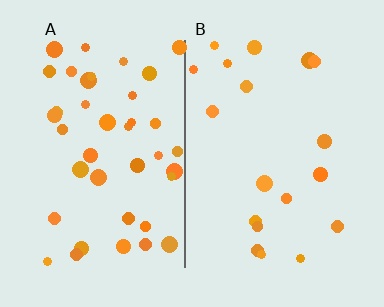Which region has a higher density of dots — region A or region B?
A (the left).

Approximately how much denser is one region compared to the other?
Approximately 2.2× — region A over region B.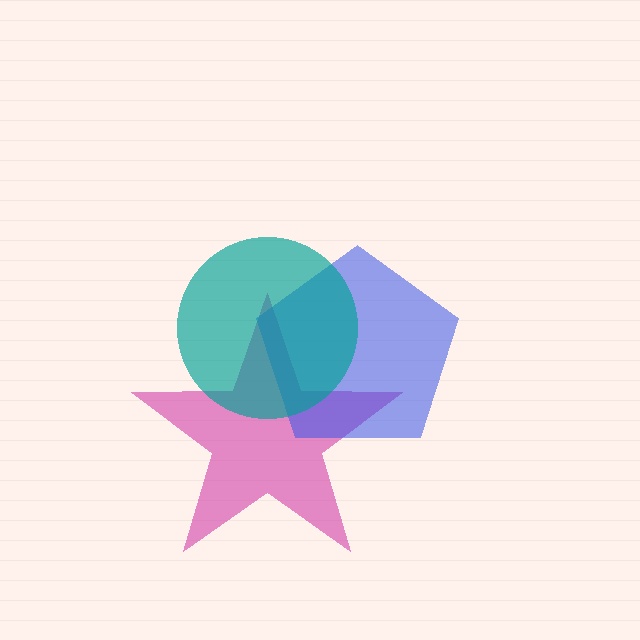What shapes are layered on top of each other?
The layered shapes are: a magenta star, a blue pentagon, a teal circle.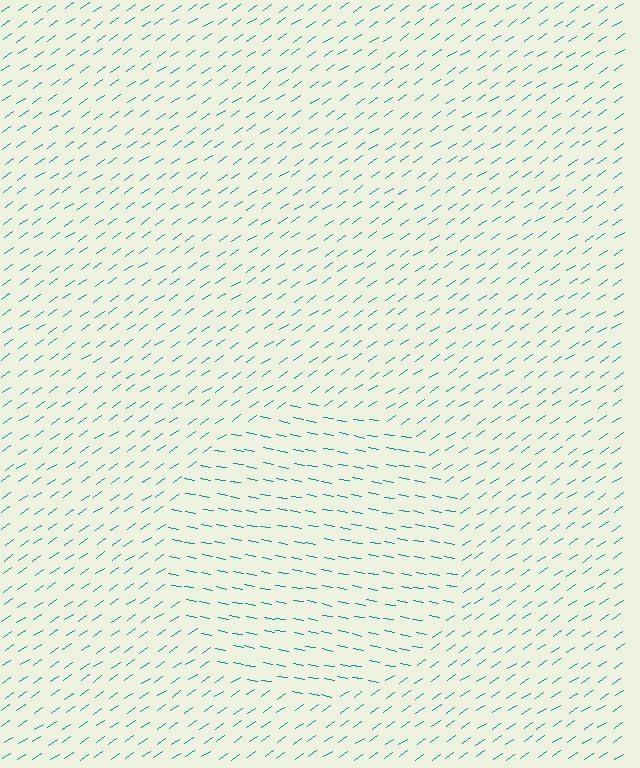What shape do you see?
I see a circle.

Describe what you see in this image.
The image is filled with small teal line segments. A circle region in the image has lines oriented differently from the surrounding lines, creating a visible texture boundary.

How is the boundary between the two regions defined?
The boundary is defined purely by a change in line orientation (approximately 45 degrees difference). All lines are the same color and thickness.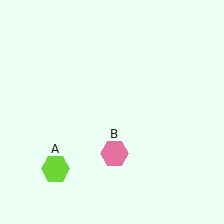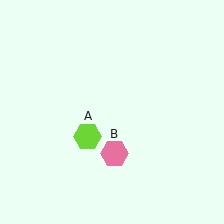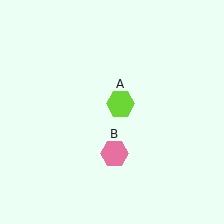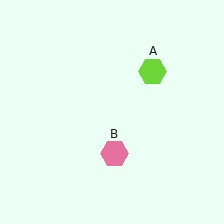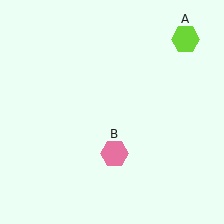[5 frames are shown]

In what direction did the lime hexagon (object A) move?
The lime hexagon (object A) moved up and to the right.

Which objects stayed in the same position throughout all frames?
Pink hexagon (object B) remained stationary.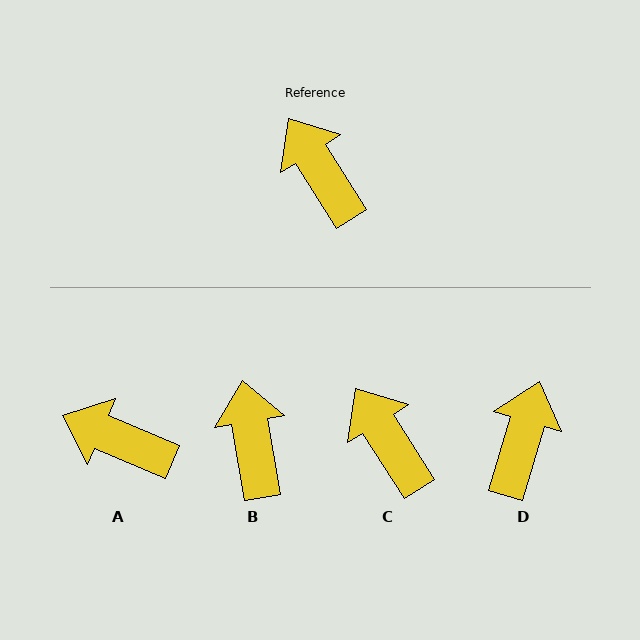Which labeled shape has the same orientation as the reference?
C.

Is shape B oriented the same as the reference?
No, it is off by about 23 degrees.